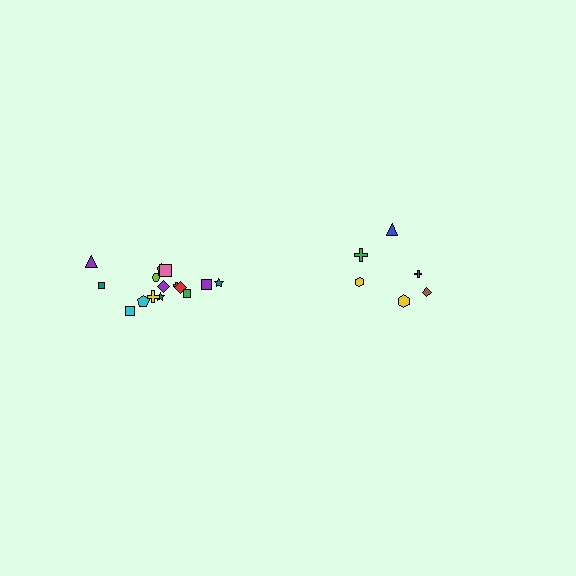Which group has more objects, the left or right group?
The left group.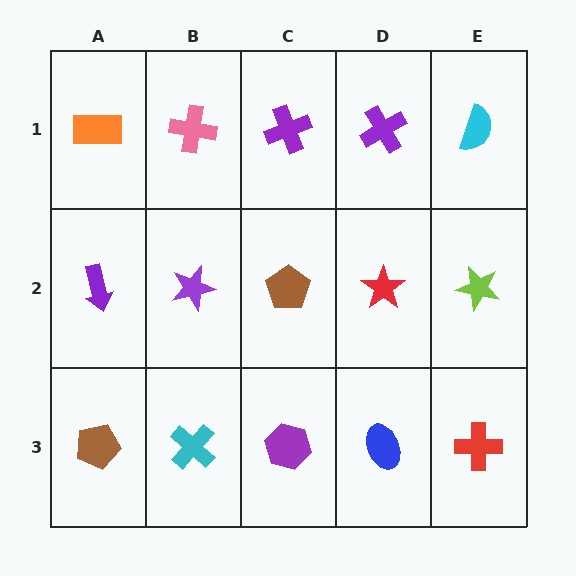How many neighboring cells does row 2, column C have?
4.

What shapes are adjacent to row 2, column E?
A cyan semicircle (row 1, column E), a red cross (row 3, column E), a red star (row 2, column D).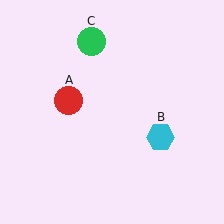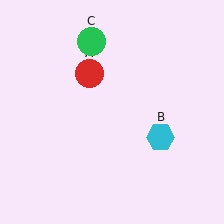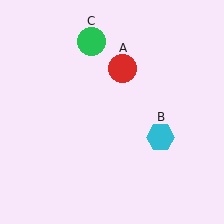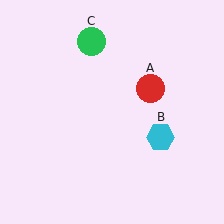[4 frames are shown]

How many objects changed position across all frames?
1 object changed position: red circle (object A).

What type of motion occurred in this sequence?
The red circle (object A) rotated clockwise around the center of the scene.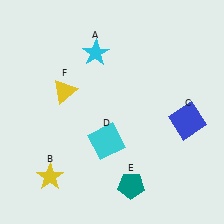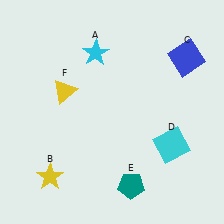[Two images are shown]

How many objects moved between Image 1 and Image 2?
2 objects moved between the two images.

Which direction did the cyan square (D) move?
The cyan square (D) moved right.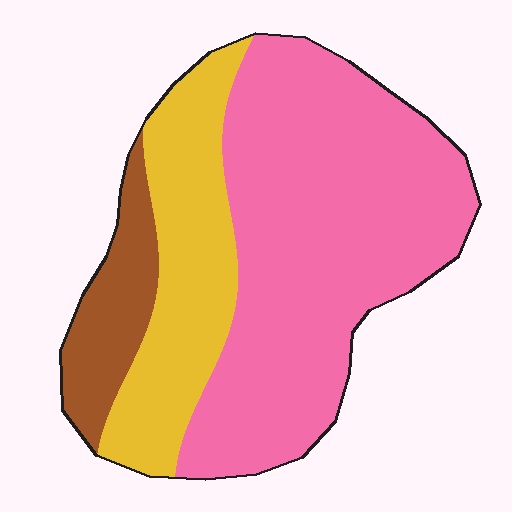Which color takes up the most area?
Pink, at roughly 60%.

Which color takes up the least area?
Brown, at roughly 10%.